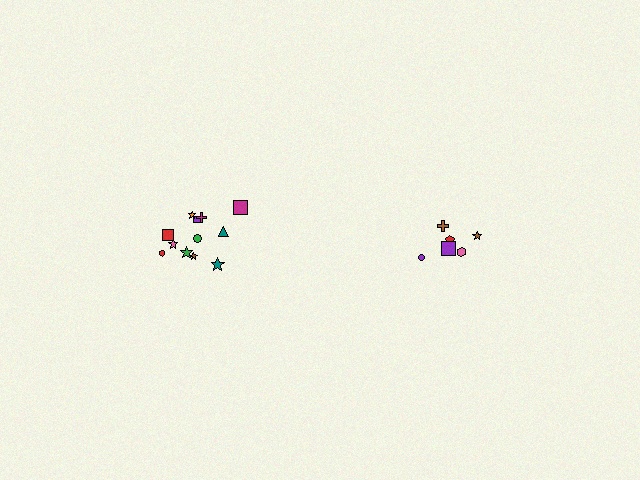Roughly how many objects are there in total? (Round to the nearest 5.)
Roughly 20 objects in total.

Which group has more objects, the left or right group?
The left group.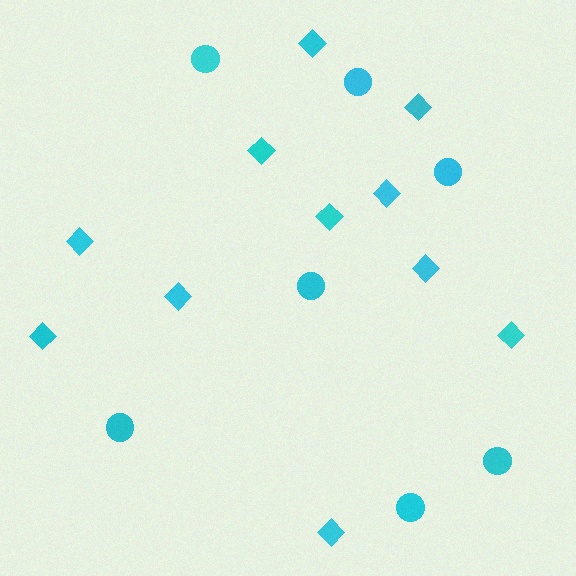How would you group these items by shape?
There are 2 groups: one group of circles (7) and one group of diamonds (11).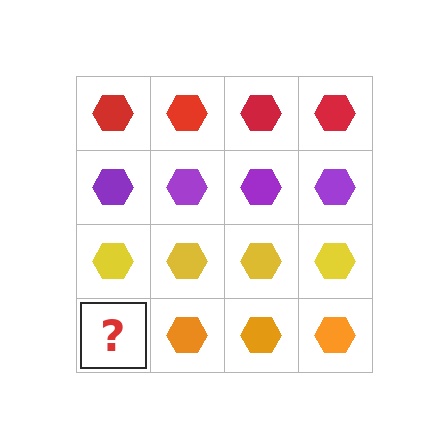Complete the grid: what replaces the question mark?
The question mark should be replaced with an orange hexagon.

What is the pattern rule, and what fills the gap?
The rule is that each row has a consistent color. The gap should be filled with an orange hexagon.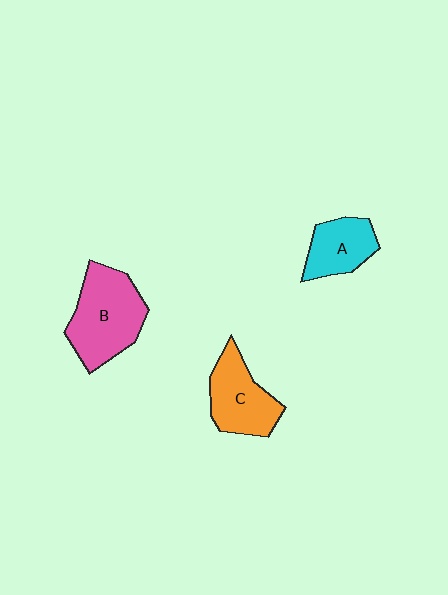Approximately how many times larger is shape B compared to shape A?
Approximately 1.7 times.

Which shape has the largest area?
Shape B (pink).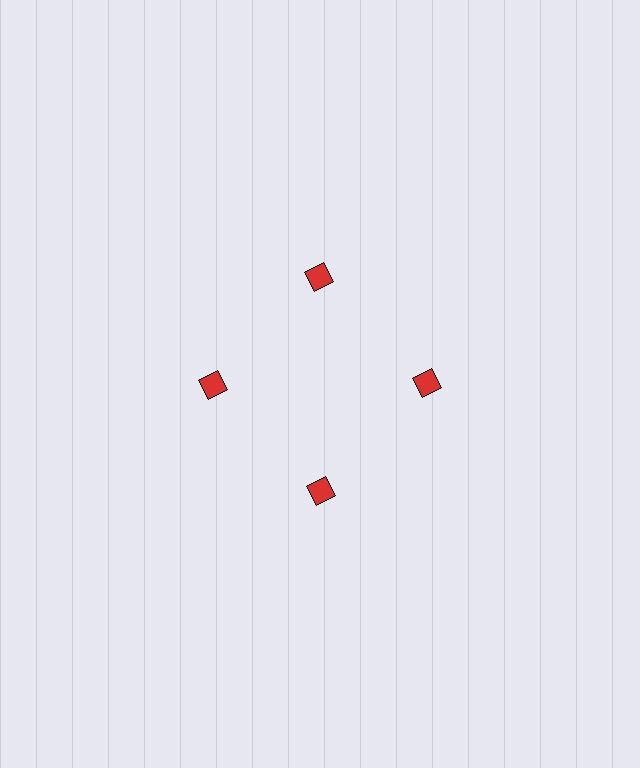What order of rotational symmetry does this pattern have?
This pattern has 4-fold rotational symmetry.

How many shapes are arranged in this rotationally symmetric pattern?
There are 4 shapes, arranged in 4 groups of 1.